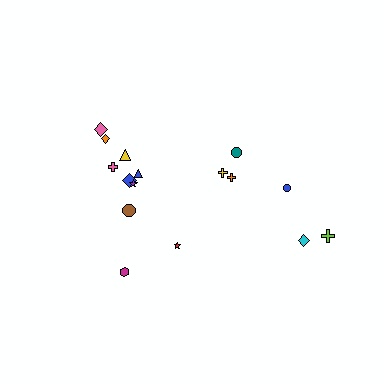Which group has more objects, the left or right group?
The left group.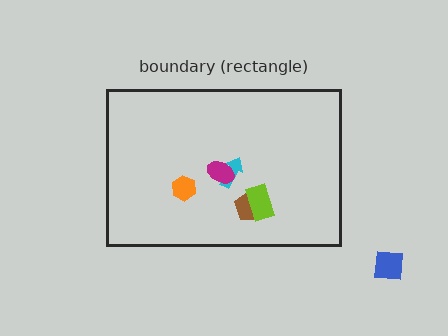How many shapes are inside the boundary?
5 inside, 1 outside.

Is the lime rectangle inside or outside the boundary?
Inside.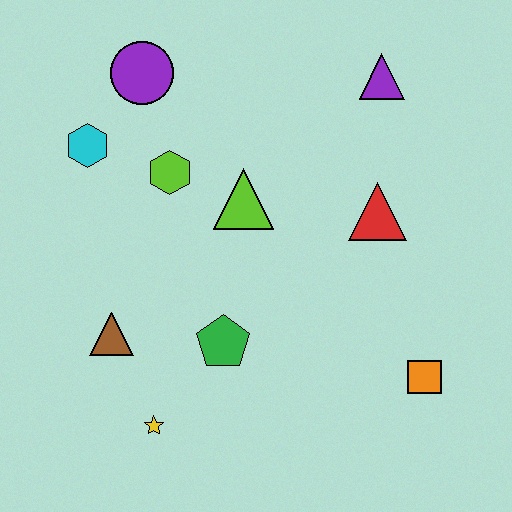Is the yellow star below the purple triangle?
Yes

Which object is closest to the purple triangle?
The red triangle is closest to the purple triangle.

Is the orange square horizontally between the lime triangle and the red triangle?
No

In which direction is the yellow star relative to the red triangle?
The yellow star is to the left of the red triangle.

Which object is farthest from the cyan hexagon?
The orange square is farthest from the cyan hexagon.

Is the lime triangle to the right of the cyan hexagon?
Yes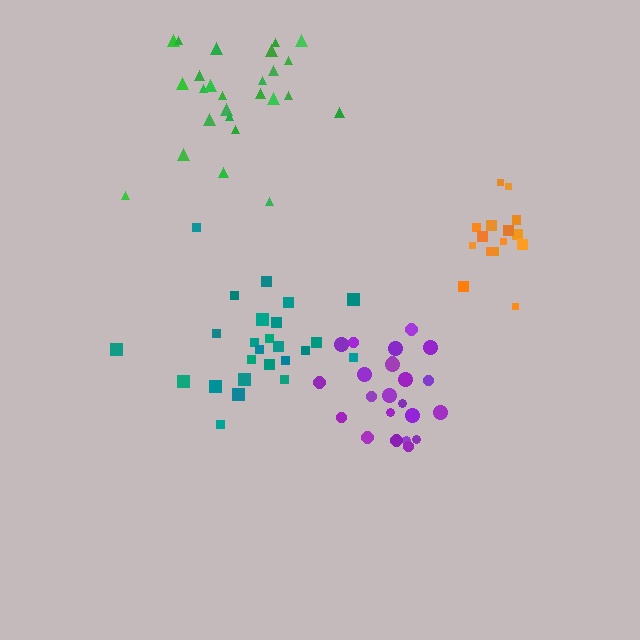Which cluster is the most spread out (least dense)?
Green.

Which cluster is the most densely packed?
Orange.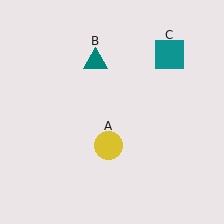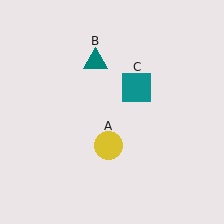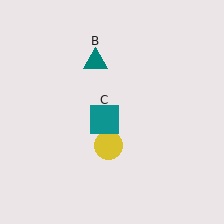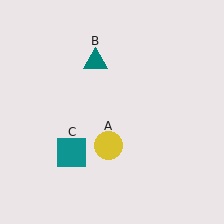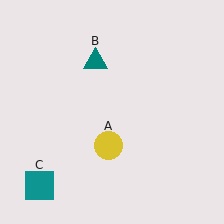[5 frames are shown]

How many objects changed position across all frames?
1 object changed position: teal square (object C).